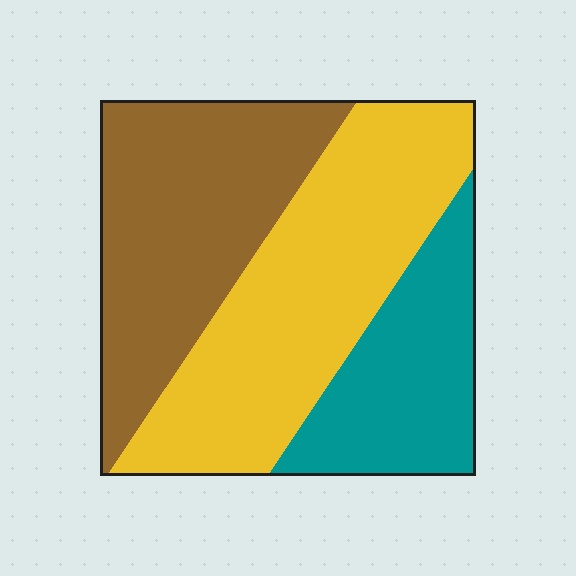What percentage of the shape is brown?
Brown takes up about one third (1/3) of the shape.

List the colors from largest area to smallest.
From largest to smallest: yellow, brown, teal.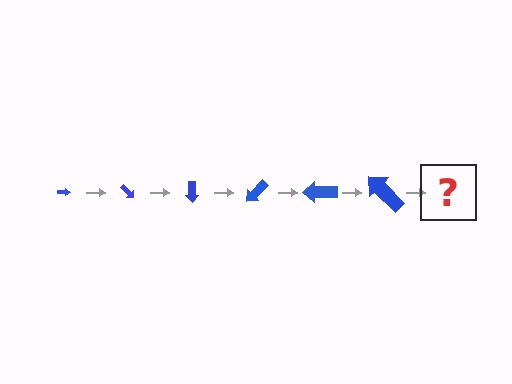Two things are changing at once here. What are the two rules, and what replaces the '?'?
The two rules are that the arrow grows larger each step and it rotates 45 degrees each step. The '?' should be an arrow, larger than the previous one and rotated 270 degrees from the start.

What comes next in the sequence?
The next element should be an arrow, larger than the previous one and rotated 270 degrees from the start.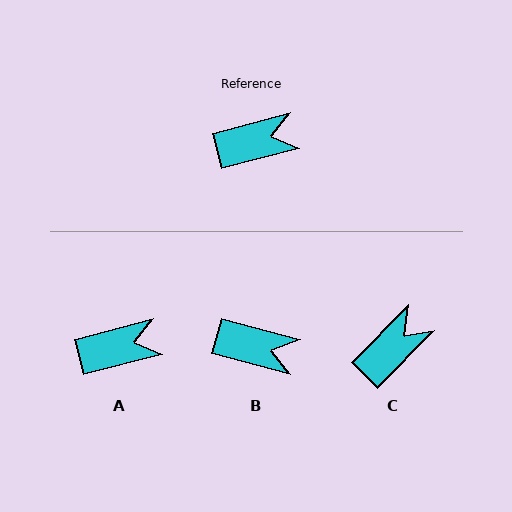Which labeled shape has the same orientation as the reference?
A.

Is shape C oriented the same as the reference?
No, it is off by about 31 degrees.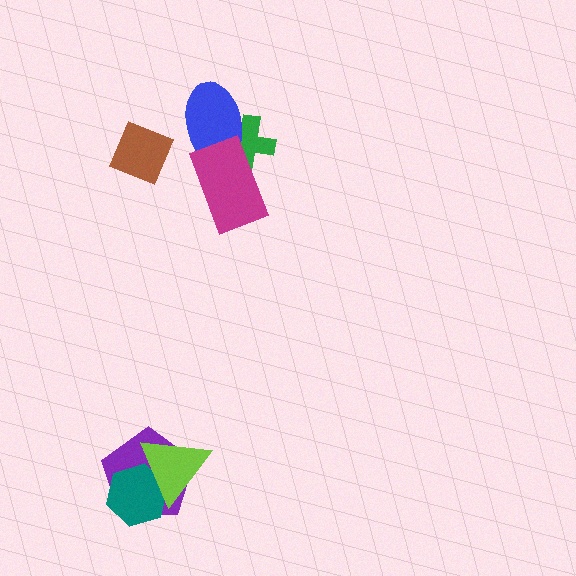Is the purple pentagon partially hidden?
Yes, it is partially covered by another shape.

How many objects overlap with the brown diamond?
0 objects overlap with the brown diamond.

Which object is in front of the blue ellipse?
The magenta rectangle is in front of the blue ellipse.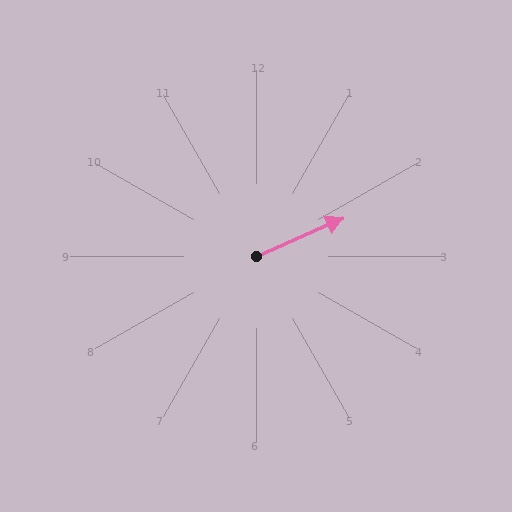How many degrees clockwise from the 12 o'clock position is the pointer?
Approximately 66 degrees.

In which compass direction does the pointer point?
Northeast.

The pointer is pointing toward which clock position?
Roughly 2 o'clock.